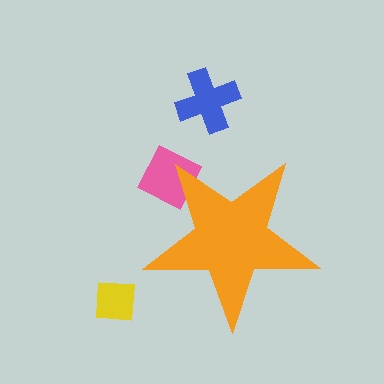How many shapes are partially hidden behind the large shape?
1 shape is partially hidden.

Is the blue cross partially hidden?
No, the blue cross is fully visible.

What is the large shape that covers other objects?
An orange star.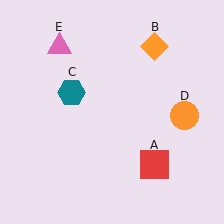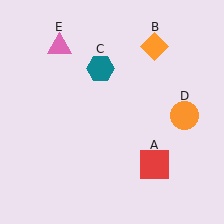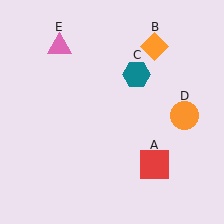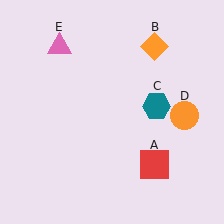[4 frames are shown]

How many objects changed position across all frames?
1 object changed position: teal hexagon (object C).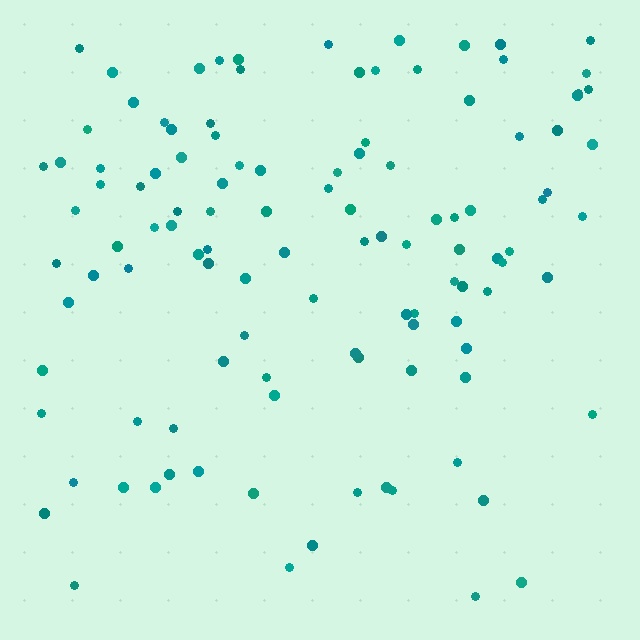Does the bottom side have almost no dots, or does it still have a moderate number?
Still a moderate number, just noticeably fewer than the top.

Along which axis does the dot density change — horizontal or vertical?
Vertical.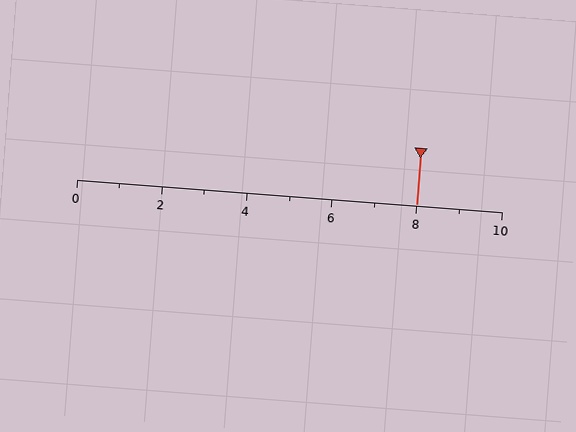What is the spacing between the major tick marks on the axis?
The major ticks are spaced 2 apart.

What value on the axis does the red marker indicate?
The marker indicates approximately 8.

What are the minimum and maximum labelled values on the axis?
The axis runs from 0 to 10.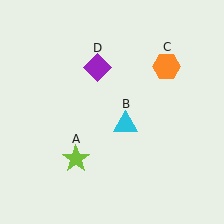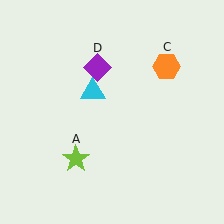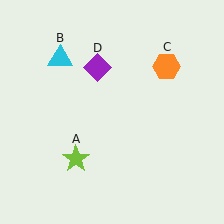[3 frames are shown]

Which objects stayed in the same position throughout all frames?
Lime star (object A) and orange hexagon (object C) and purple diamond (object D) remained stationary.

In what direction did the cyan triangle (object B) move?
The cyan triangle (object B) moved up and to the left.